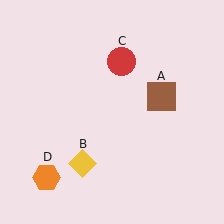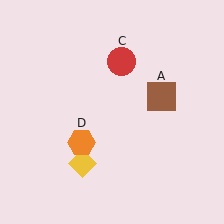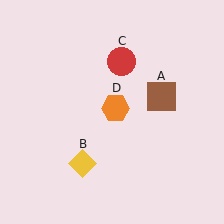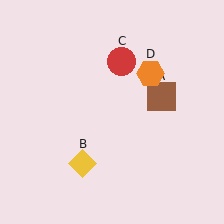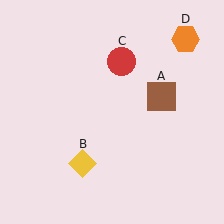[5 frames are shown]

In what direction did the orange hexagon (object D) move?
The orange hexagon (object D) moved up and to the right.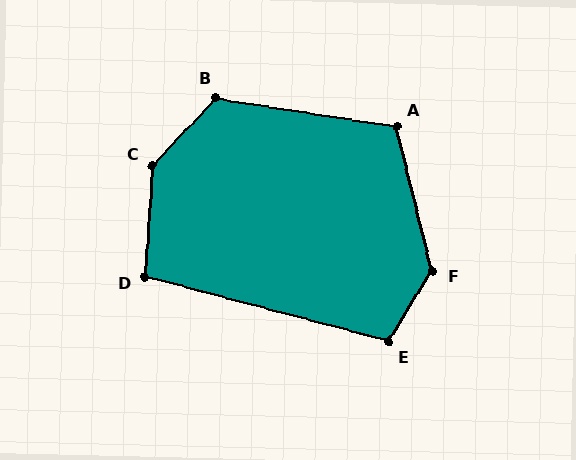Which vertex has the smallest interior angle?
D, at approximately 101 degrees.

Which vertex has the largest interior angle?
C, at approximately 140 degrees.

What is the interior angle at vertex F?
Approximately 134 degrees (obtuse).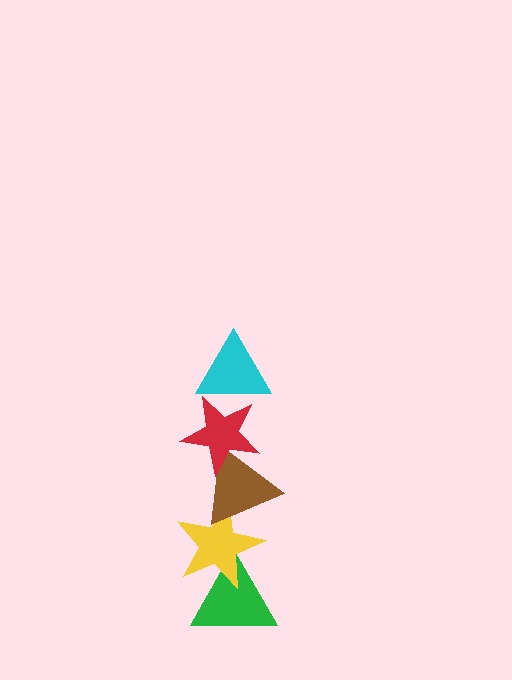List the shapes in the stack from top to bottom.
From top to bottom: the cyan triangle, the red star, the brown triangle, the yellow star, the green triangle.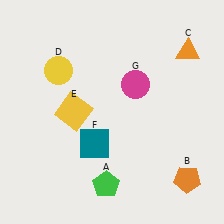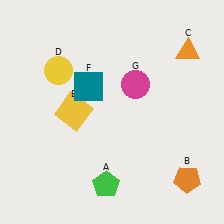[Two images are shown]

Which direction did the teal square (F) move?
The teal square (F) moved up.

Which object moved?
The teal square (F) moved up.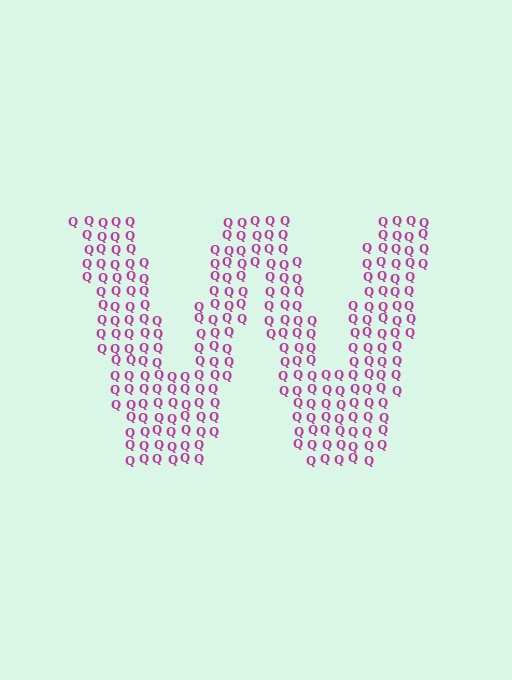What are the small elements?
The small elements are letter Q's.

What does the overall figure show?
The overall figure shows the letter W.